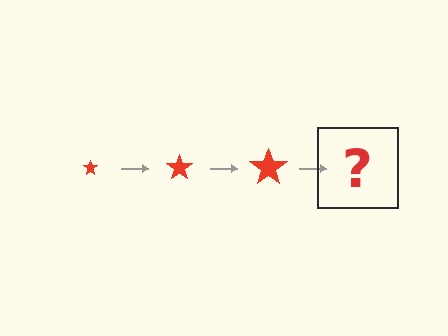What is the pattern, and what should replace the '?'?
The pattern is that the star gets progressively larger each step. The '?' should be a red star, larger than the previous one.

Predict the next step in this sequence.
The next step is a red star, larger than the previous one.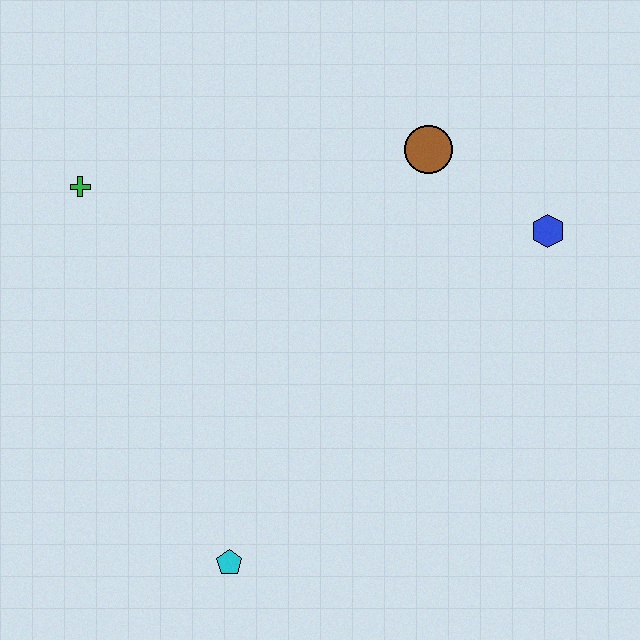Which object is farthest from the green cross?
The blue hexagon is farthest from the green cross.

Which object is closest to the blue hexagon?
The brown circle is closest to the blue hexagon.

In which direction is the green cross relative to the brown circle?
The green cross is to the left of the brown circle.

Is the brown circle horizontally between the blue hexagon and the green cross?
Yes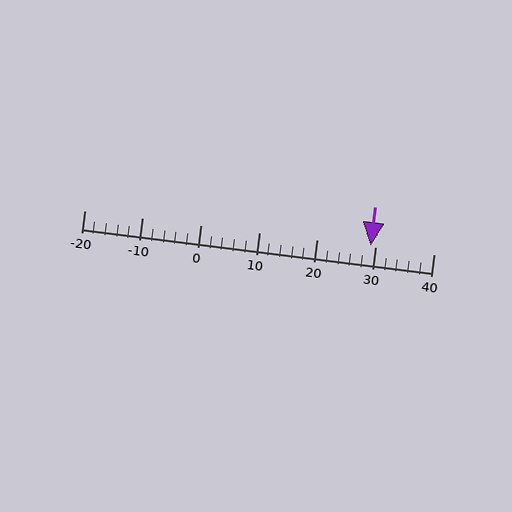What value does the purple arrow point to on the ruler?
The purple arrow points to approximately 29.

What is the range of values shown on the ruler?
The ruler shows values from -20 to 40.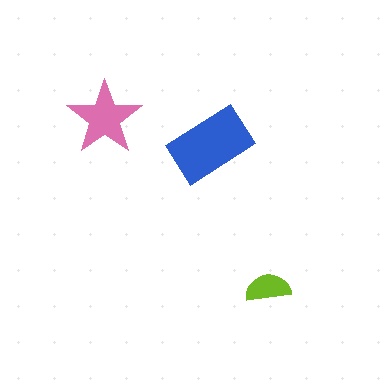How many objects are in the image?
There are 3 objects in the image.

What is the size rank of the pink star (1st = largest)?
2nd.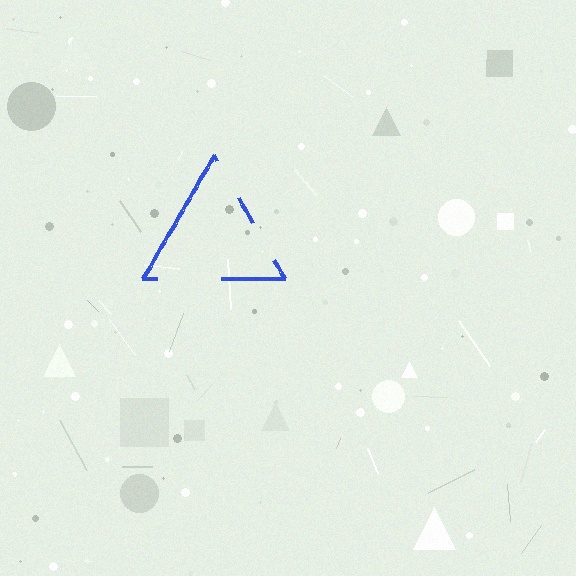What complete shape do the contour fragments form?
The contour fragments form a triangle.